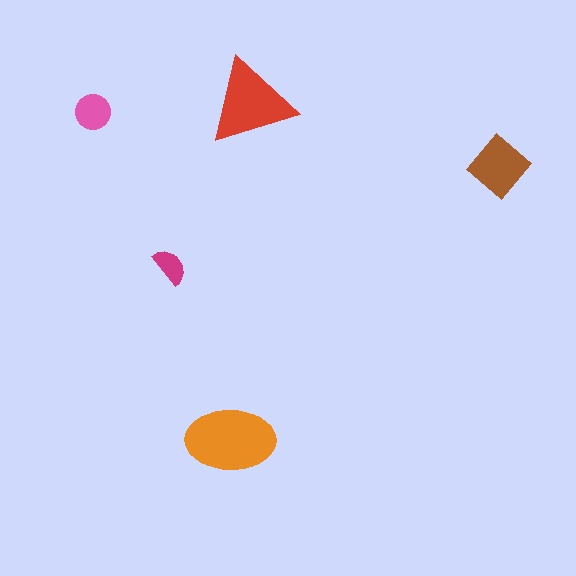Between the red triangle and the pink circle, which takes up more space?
The red triangle.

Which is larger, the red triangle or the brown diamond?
The red triangle.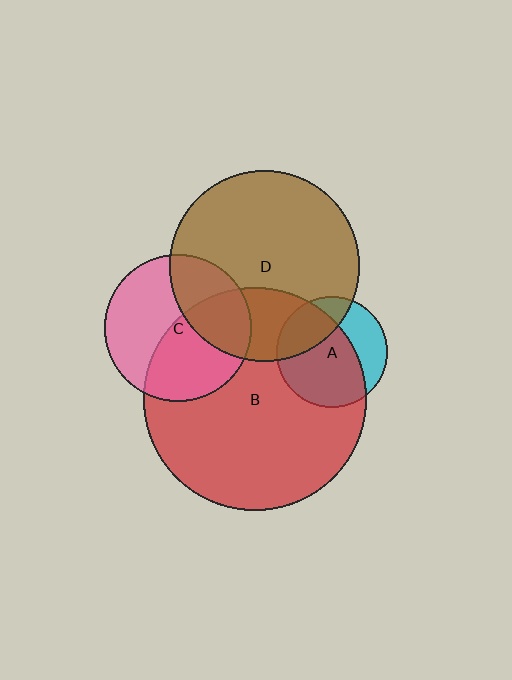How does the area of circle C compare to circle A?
Approximately 1.8 times.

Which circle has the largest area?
Circle B (red).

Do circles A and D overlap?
Yes.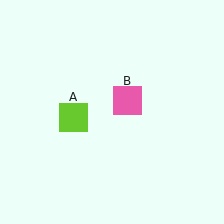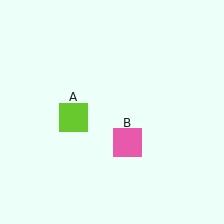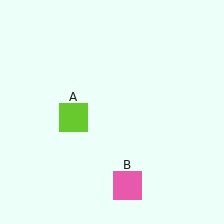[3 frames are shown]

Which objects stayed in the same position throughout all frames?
Lime square (object A) remained stationary.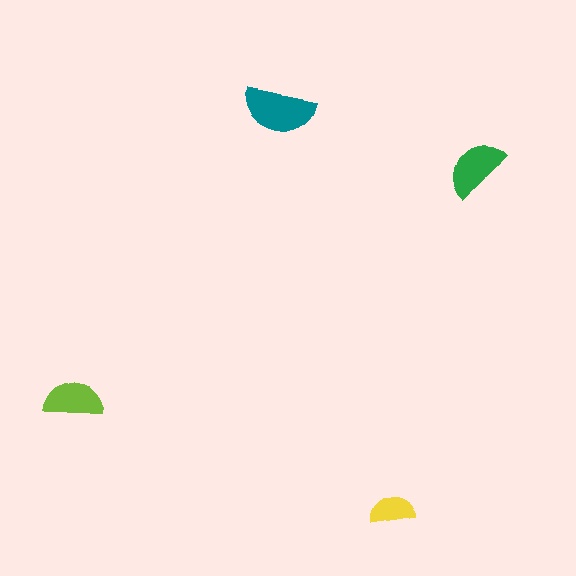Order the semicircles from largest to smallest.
the teal one, the green one, the lime one, the yellow one.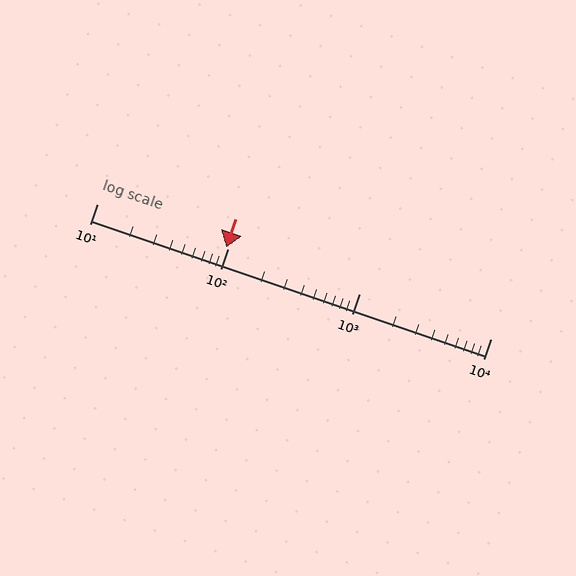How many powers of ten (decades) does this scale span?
The scale spans 3 decades, from 10 to 10000.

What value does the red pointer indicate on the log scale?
The pointer indicates approximately 96.